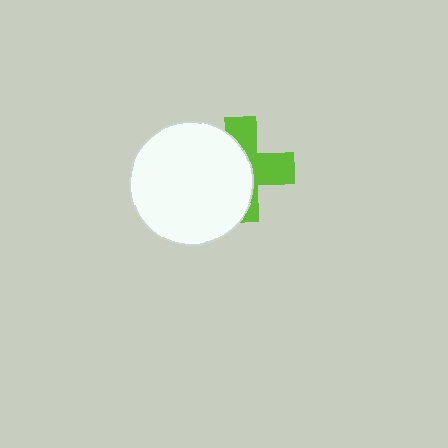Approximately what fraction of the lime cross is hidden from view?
Roughly 54% of the lime cross is hidden behind the white circle.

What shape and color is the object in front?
The object in front is a white circle.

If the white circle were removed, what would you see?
You would see the complete lime cross.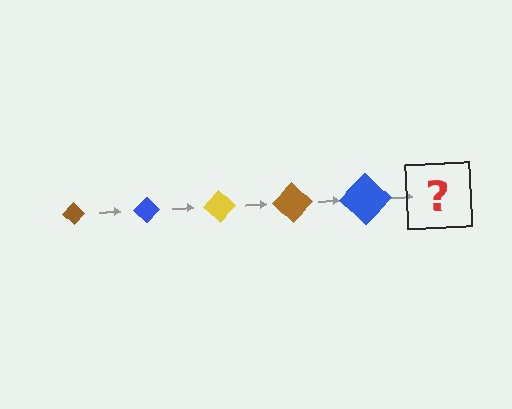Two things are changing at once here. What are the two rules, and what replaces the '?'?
The two rules are that the diamond grows larger each step and the color cycles through brown, blue, and yellow. The '?' should be a yellow diamond, larger than the previous one.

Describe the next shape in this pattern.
It should be a yellow diamond, larger than the previous one.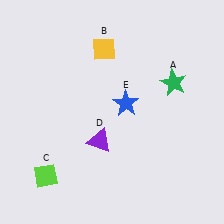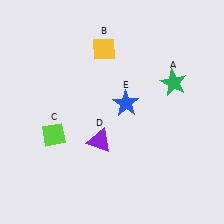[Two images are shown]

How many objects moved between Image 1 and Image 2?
1 object moved between the two images.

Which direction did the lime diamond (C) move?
The lime diamond (C) moved up.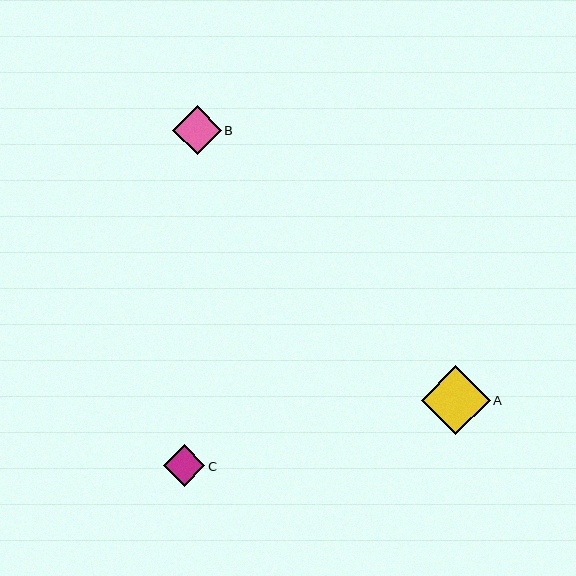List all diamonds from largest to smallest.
From largest to smallest: A, B, C.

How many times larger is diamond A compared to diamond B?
Diamond A is approximately 1.4 times the size of diamond B.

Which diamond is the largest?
Diamond A is the largest with a size of approximately 69 pixels.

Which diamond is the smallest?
Diamond C is the smallest with a size of approximately 42 pixels.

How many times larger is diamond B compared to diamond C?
Diamond B is approximately 1.2 times the size of diamond C.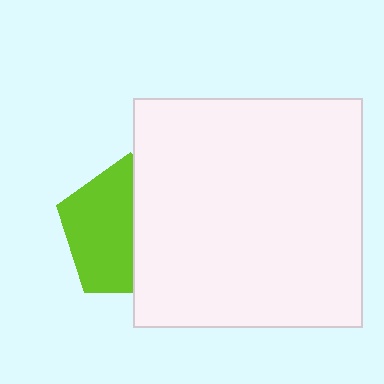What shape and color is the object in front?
The object in front is a white square.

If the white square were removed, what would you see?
You would see the complete lime pentagon.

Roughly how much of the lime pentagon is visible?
About half of it is visible (roughly 53%).